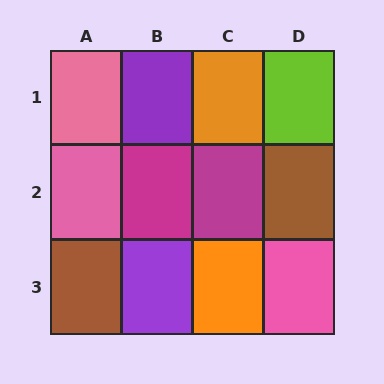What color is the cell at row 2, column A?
Pink.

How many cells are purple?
2 cells are purple.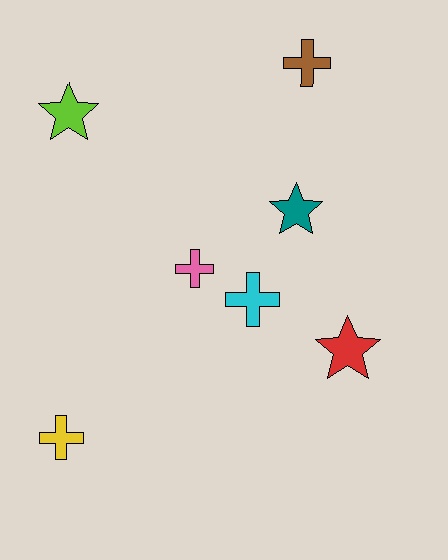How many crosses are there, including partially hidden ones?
There are 4 crosses.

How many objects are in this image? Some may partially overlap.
There are 7 objects.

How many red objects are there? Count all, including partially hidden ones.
There is 1 red object.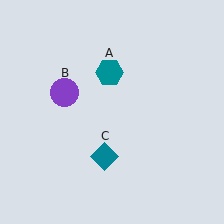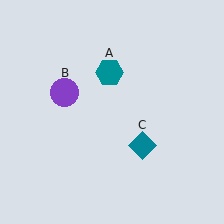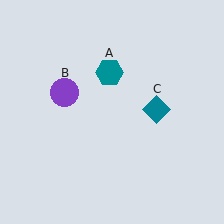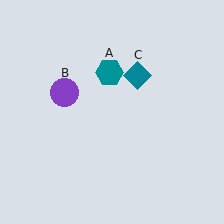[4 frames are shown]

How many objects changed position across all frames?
1 object changed position: teal diamond (object C).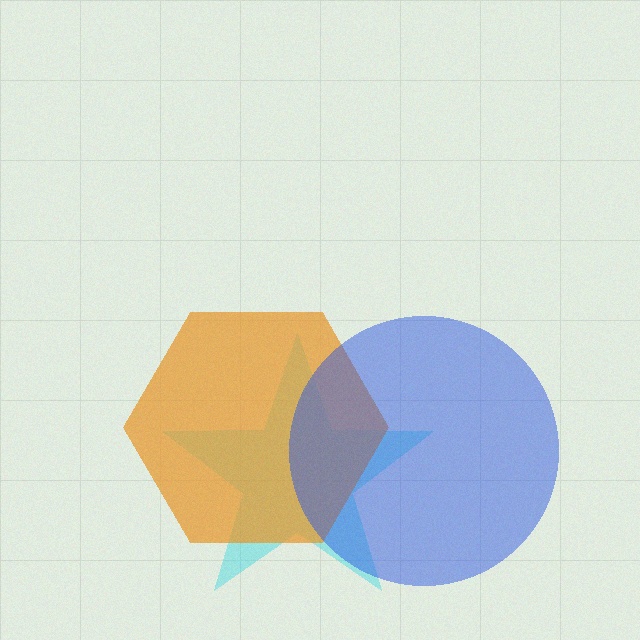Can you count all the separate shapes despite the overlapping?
Yes, there are 3 separate shapes.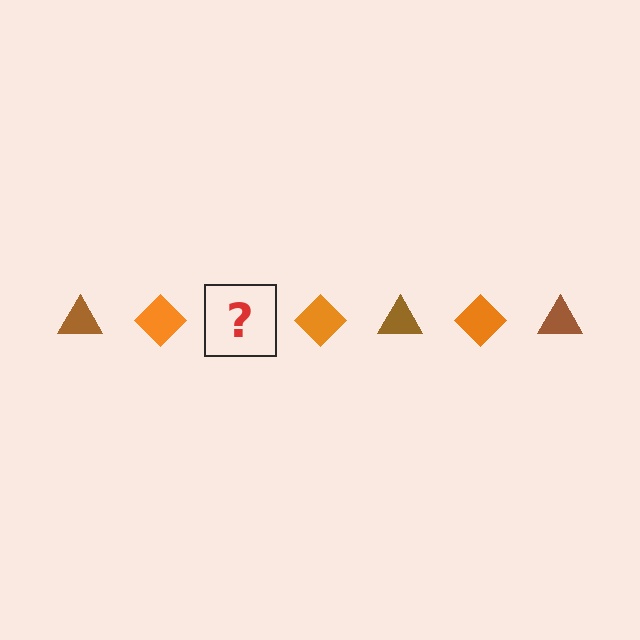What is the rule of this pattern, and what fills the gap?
The rule is that the pattern alternates between brown triangle and orange diamond. The gap should be filled with a brown triangle.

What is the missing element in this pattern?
The missing element is a brown triangle.